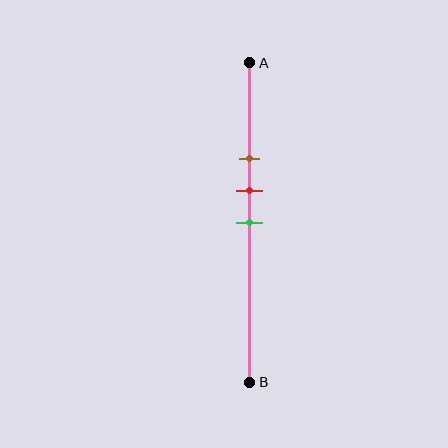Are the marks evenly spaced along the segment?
Yes, the marks are approximately evenly spaced.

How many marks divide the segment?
There are 3 marks dividing the segment.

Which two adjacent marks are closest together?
The red and green marks are the closest adjacent pair.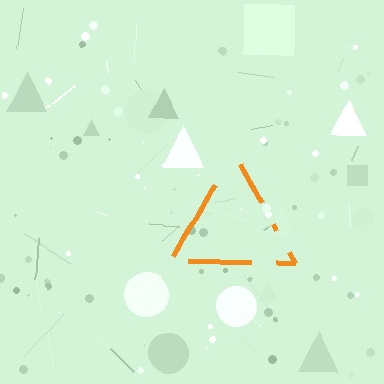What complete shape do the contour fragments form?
The contour fragments form a triangle.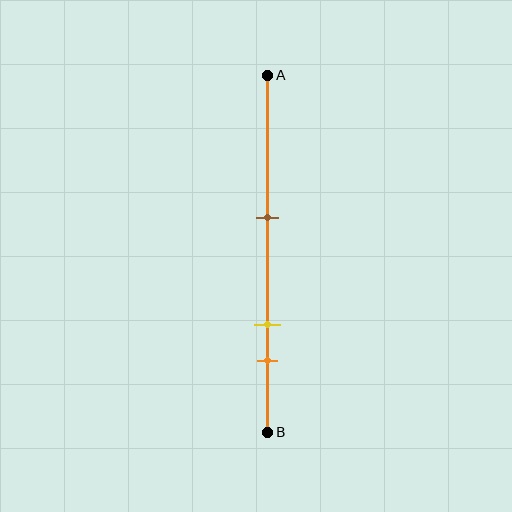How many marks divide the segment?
There are 3 marks dividing the segment.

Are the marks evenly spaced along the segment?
No, the marks are not evenly spaced.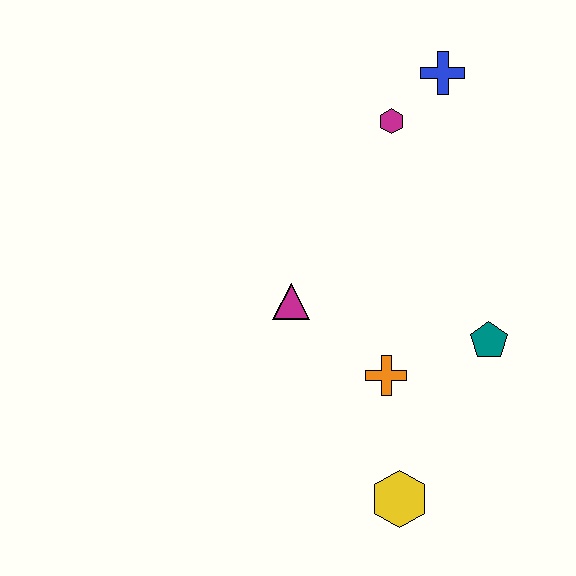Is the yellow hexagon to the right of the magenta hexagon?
Yes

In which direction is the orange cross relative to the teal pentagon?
The orange cross is to the left of the teal pentagon.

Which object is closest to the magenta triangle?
The orange cross is closest to the magenta triangle.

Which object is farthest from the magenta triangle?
The blue cross is farthest from the magenta triangle.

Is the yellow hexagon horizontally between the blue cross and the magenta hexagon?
Yes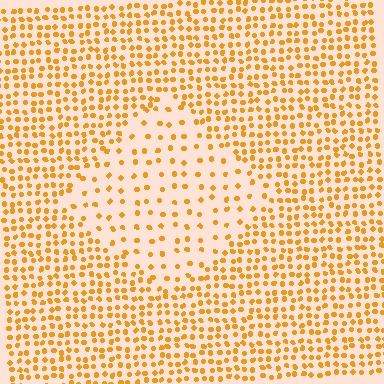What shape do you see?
I see a diamond.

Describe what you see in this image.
The image contains small orange elements arranged at two different densities. A diamond-shaped region is visible where the elements are less densely packed than the surrounding area.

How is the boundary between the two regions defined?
The boundary is defined by a change in element density (approximately 2.4x ratio). All elements are the same color, size, and shape.